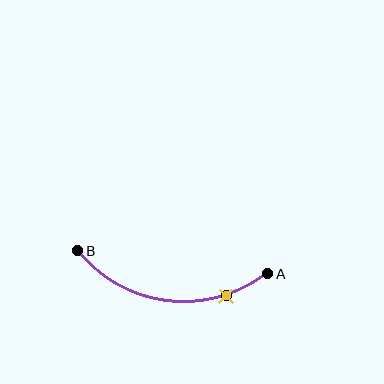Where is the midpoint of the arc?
The arc midpoint is the point on the curve farthest from the straight line joining A and B. It sits below that line.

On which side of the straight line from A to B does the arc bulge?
The arc bulges below the straight line connecting A and B.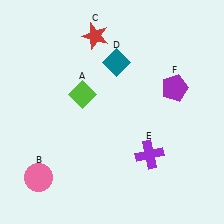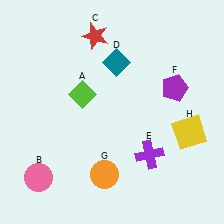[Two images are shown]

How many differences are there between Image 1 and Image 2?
There are 2 differences between the two images.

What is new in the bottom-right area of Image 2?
A yellow square (H) was added in the bottom-right area of Image 2.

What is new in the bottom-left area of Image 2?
An orange circle (G) was added in the bottom-left area of Image 2.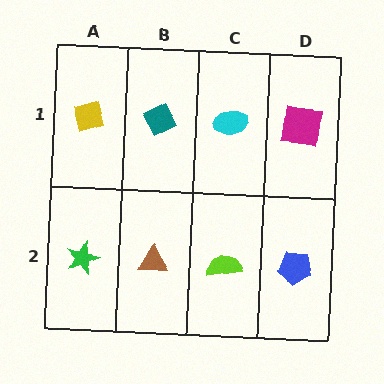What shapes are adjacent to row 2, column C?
A cyan ellipse (row 1, column C), a brown triangle (row 2, column B), a blue pentagon (row 2, column D).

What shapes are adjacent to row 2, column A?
A yellow diamond (row 1, column A), a brown triangle (row 2, column B).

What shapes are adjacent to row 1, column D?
A blue pentagon (row 2, column D), a cyan ellipse (row 1, column C).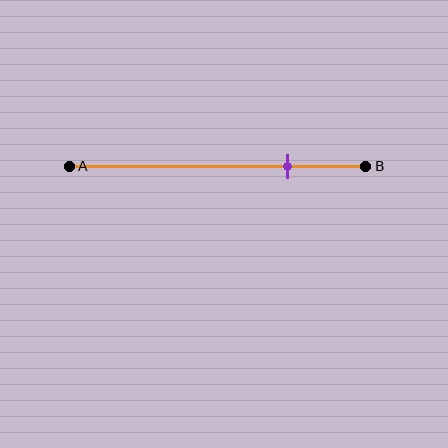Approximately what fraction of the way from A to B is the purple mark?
The purple mark is approximately 75% of the way from A to B.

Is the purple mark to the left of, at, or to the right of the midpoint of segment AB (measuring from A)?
The purple mark is to the right of the midpoint of segment AB.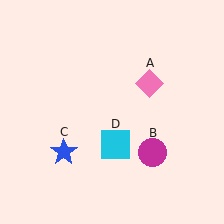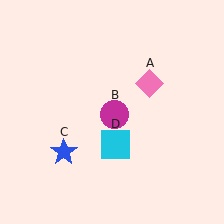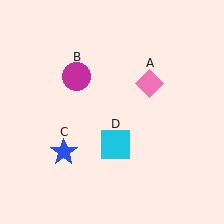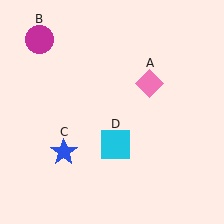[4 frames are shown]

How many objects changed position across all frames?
1 object changed position: magenta circle (object B).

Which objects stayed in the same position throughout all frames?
Pink diamond (object A) and blue star (object C) and cyan square (object D) remained stationary.